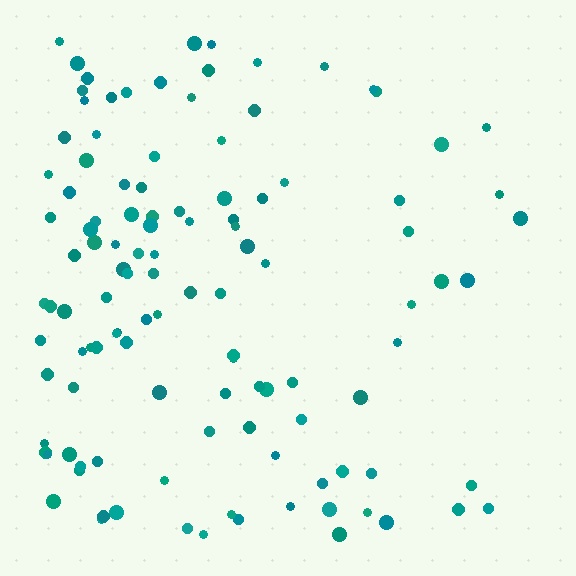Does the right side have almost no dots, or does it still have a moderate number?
Still a moderate number, just noticeably fewer than the left.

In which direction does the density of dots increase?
From right to left, with the left side densest.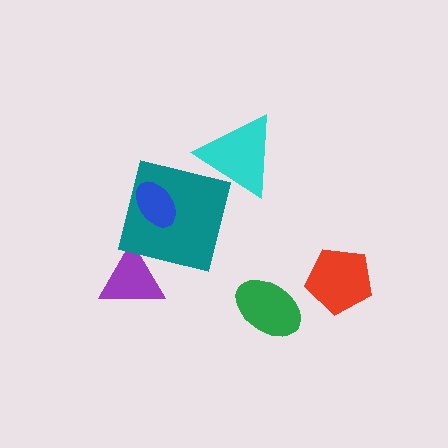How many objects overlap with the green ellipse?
0 objects overlap with the green ellipse.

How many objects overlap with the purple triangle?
0 objects overlap with the purple triangle.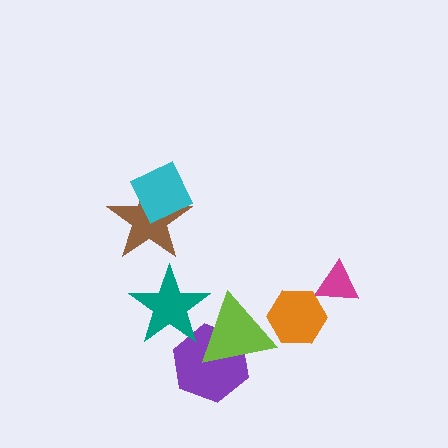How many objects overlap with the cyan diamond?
1 object overlaps with the cyan diamond.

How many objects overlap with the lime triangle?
3 objects overlap with the lime triangle.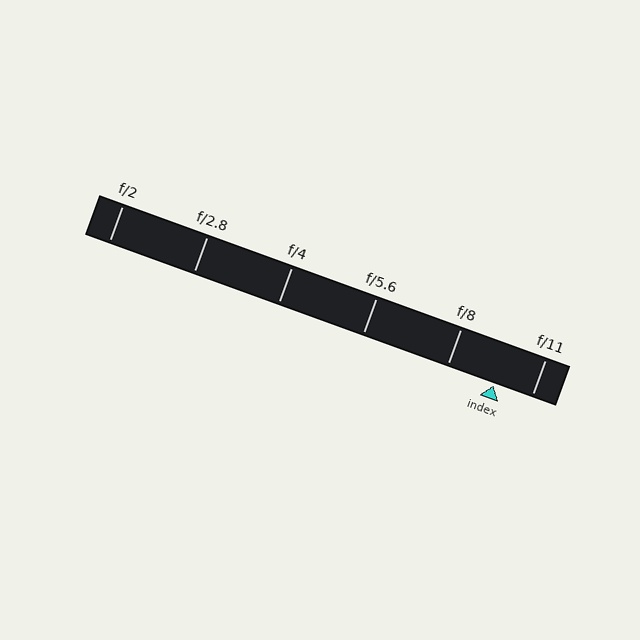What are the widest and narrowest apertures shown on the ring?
The widest aperture shown is f/2 and the narrowest is f/11.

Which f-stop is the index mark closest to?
The index mark is closest to f/11.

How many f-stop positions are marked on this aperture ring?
There are 6 f-stop positions marked.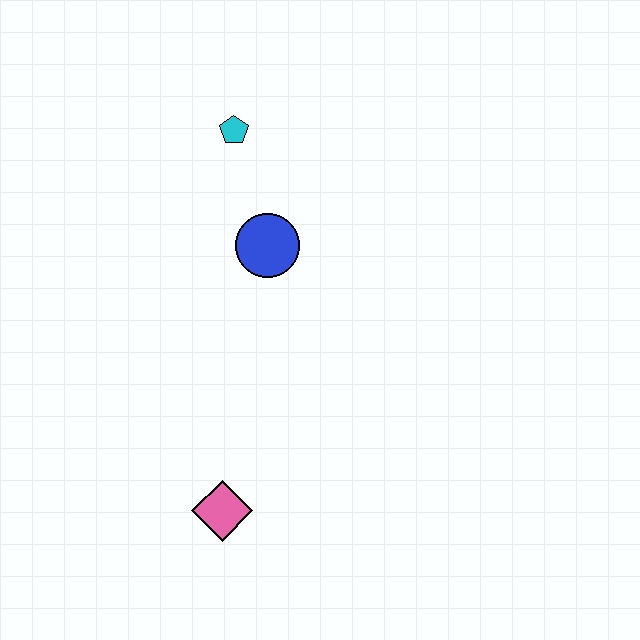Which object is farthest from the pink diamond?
The cyan pentagon is farthest from the pink diamond.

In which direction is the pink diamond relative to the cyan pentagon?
The pink diamond is below the cyan pentagon.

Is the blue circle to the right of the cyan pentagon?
Yes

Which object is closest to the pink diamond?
The blue circle is closest to the pink diamond.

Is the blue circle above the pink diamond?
Yes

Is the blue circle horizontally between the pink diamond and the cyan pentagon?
No